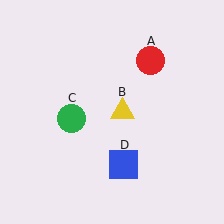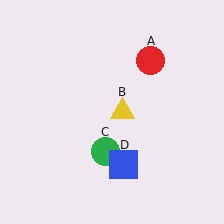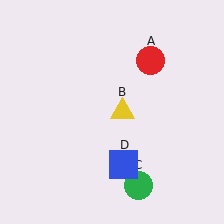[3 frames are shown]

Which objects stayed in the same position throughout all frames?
Red circle (object A) and yellow triangle (object B) and blue square (object D) remained stationary.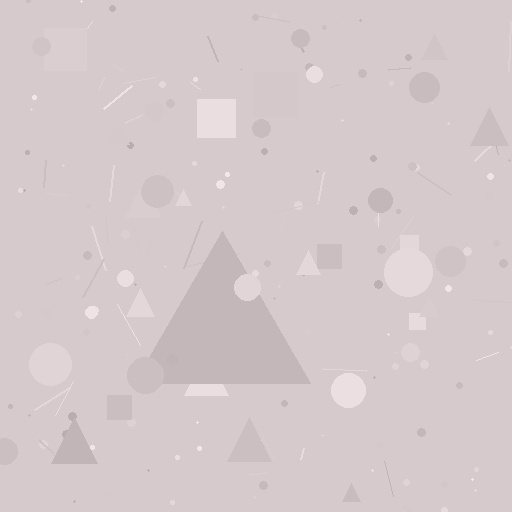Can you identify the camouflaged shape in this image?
The camouflaged shape is a triangle.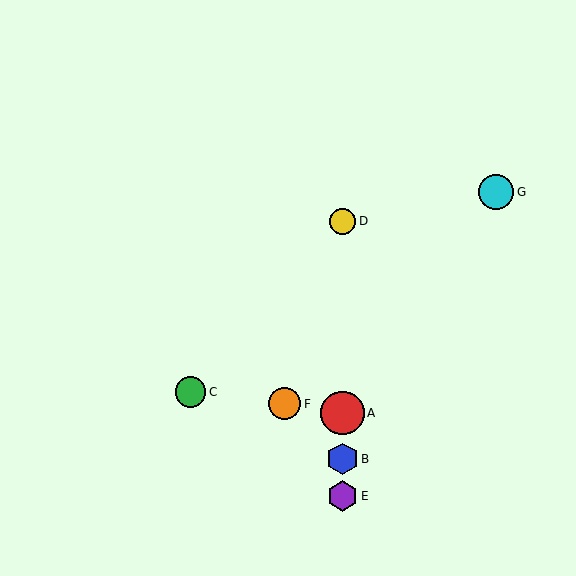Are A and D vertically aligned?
Yes, both are at x≈343.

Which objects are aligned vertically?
Objects A, B, D, E are aligned vertically.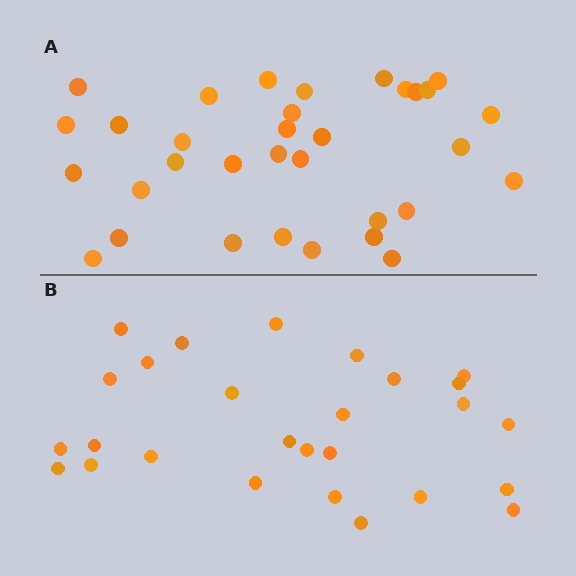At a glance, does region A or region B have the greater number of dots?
Region A (the top region) has more dots.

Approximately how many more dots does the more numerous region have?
Region A has about 6 more dots than region B.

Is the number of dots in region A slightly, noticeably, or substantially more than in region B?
Region A has only slightly more — the two regions are fairly close. The ratio is roughly 1.2 to 1.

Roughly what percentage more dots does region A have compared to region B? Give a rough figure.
About 20% more.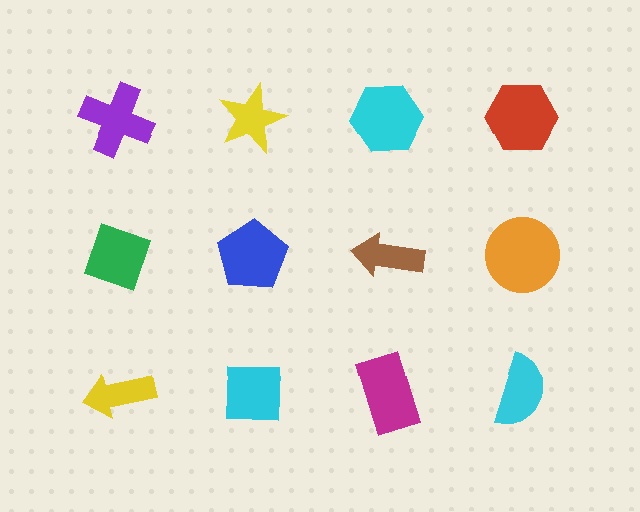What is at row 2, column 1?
A green diamond.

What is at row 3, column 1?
A yellow arrow.